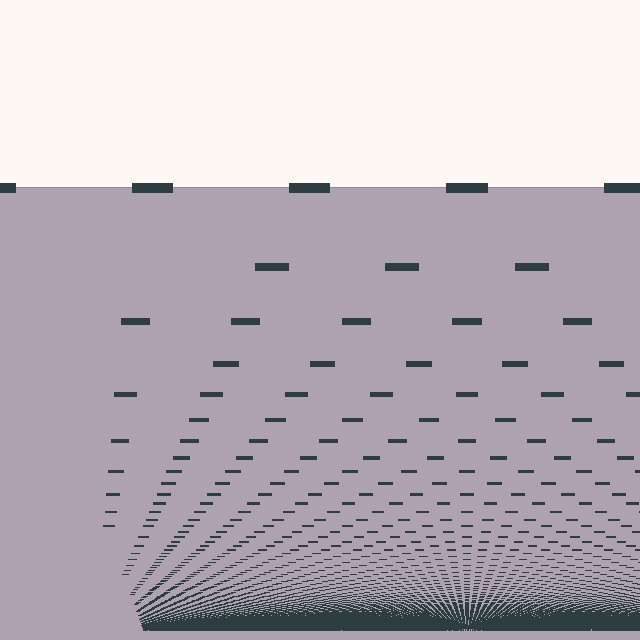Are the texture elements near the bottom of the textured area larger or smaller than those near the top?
Smaller. The gradient is inverted — elements near the bottom are smaller and denser.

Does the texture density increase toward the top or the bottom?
Density increases toward the bottom.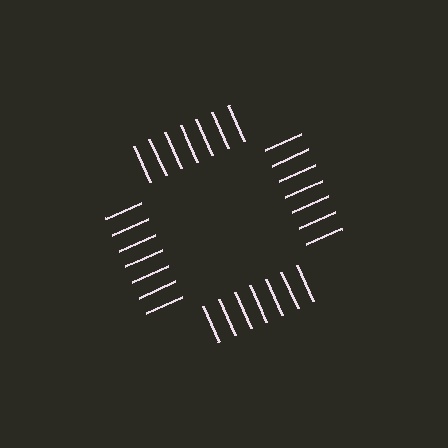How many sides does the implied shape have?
4 sides — the line-ends trace a square.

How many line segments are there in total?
28 — 7 along each of the 4 edges.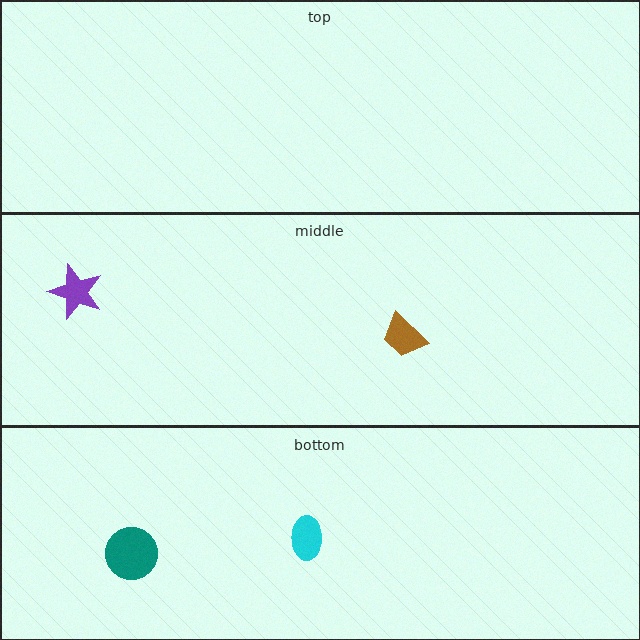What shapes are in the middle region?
The brown trapezoid, the purple star.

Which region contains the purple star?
The middle region.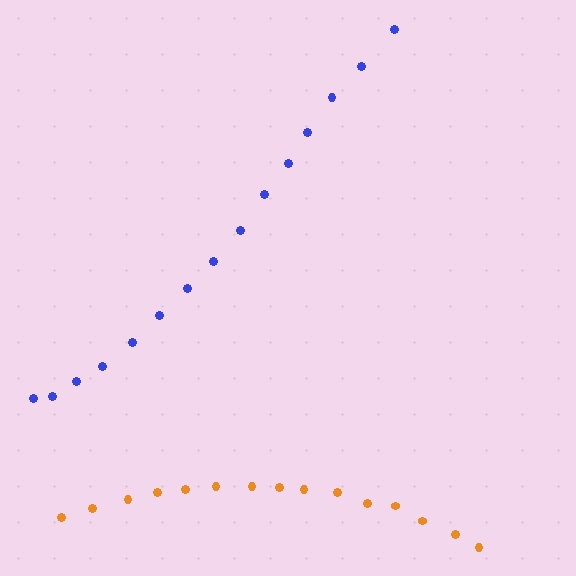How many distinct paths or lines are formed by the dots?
There are 2 distinct paths.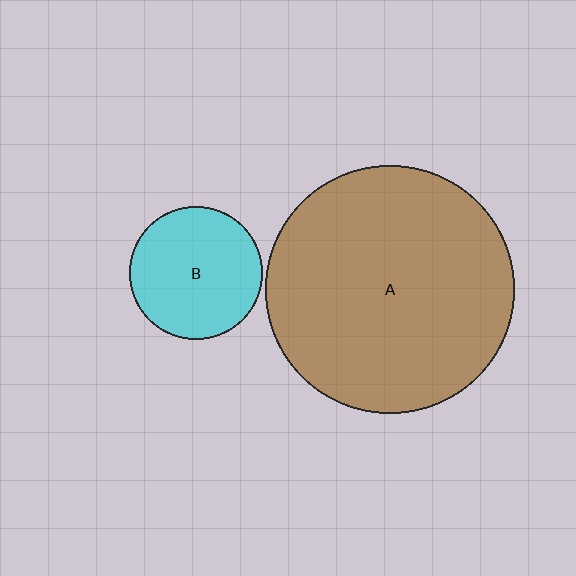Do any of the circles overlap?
No, none of the circles overlap.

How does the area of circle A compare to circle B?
Approximately 3.5 times.